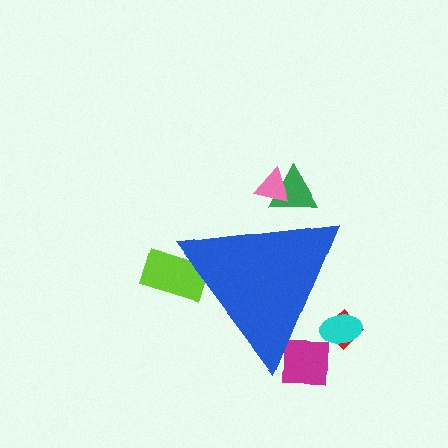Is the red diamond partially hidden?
Yes, the red diamond is partially hidden behind the blue triangle.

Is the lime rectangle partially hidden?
Yes, the lime rectangle is partially hidden behind the blue triangle.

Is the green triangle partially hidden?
Yes, the green triangle is partially hidden behind the blue triangle.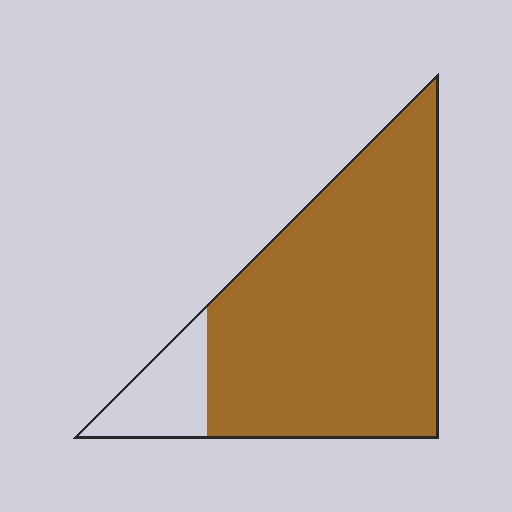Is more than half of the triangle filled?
Yes.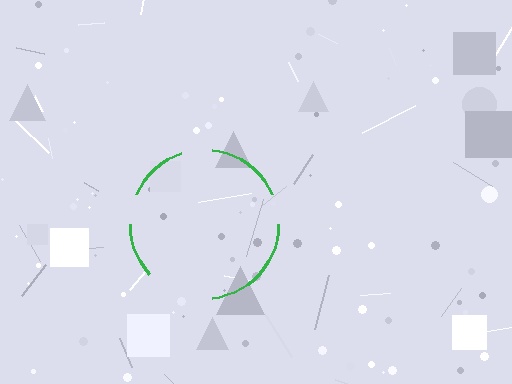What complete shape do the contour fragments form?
The contour fragments form a circle.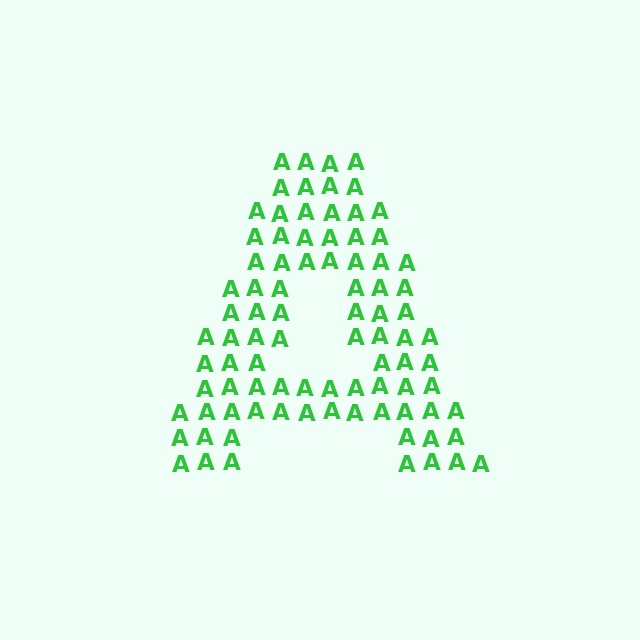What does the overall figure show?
The overall figure shows the letter A.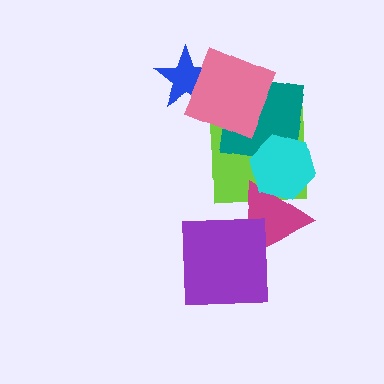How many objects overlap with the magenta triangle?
3 objects overlap with the magenta triangle.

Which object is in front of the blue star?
The pink square is in front of the blue star.